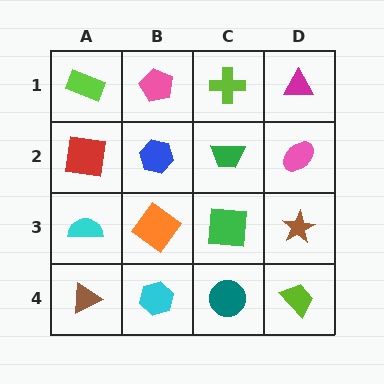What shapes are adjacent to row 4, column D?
A brown star (row 3, column D), a teal circle (row 4, column C).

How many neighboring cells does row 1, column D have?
2.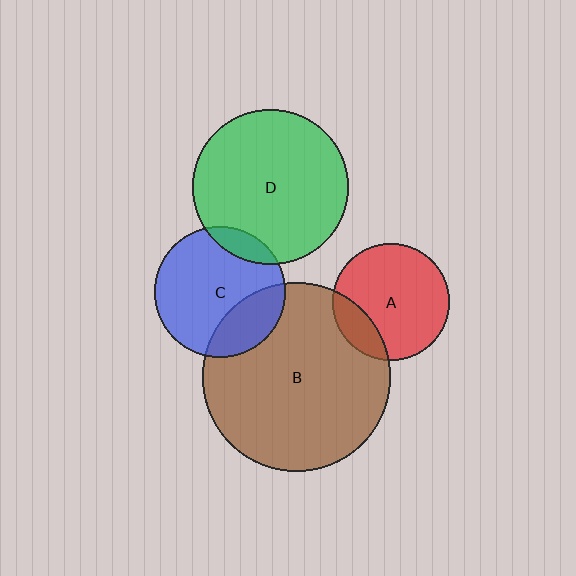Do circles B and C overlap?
Yes.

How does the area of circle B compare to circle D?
Approximately 1.5 times.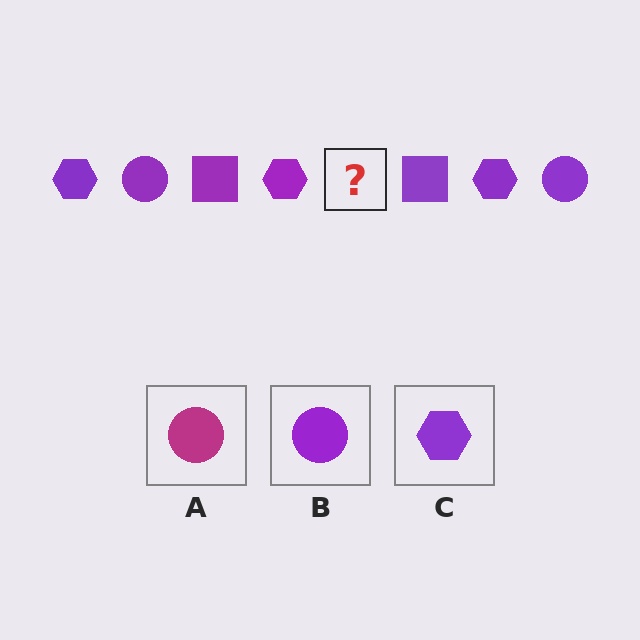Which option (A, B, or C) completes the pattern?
B.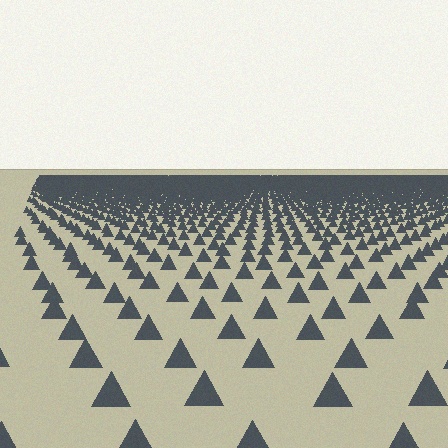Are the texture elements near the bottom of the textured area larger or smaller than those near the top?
Larger. Near the bottom, elements are closer to the viewer and appear at a bigger on-screen size.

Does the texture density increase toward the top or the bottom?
Density increases toward the top.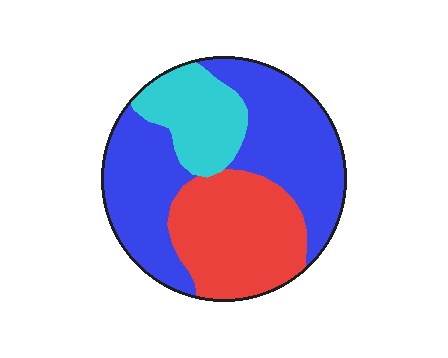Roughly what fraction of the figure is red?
Red takes up about one third (1/3) of the figure.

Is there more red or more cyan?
Red.